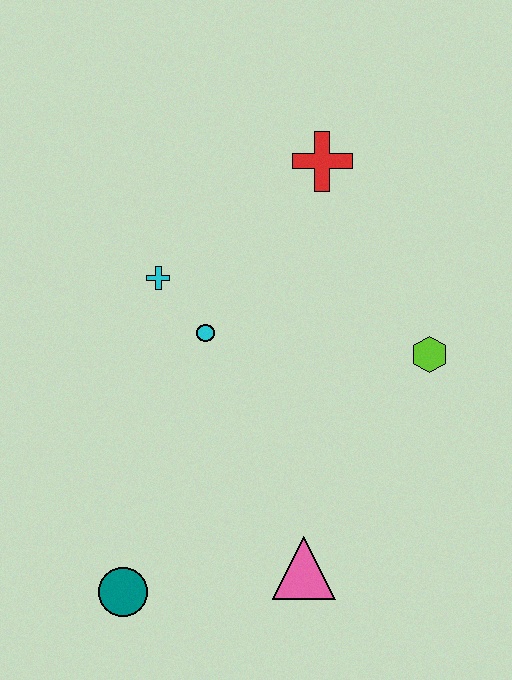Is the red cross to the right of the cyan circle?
Yes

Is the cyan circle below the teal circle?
No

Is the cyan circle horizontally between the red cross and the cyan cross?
Yes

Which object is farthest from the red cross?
The teal circle is farthest from the red cross.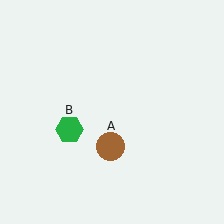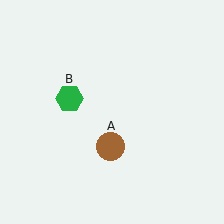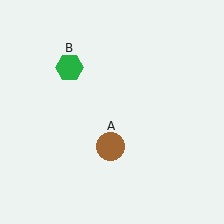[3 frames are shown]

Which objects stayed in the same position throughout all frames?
Brown circle (object A) remained stationary.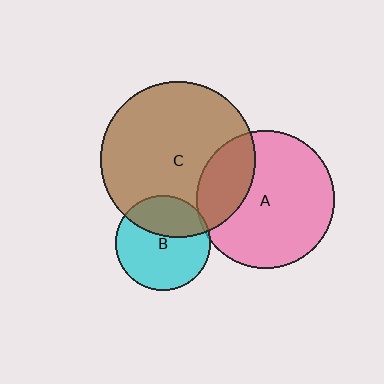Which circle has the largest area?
Circle C (brown).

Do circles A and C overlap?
Yes.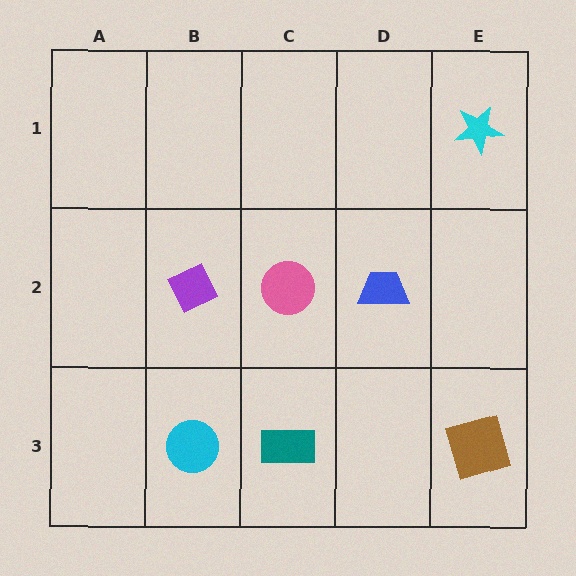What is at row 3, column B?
A cyan circle.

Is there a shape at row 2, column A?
No, that cell is empty.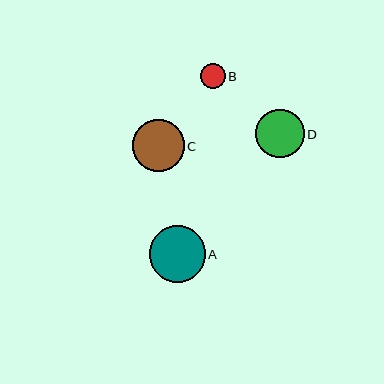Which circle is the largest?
Circle A is the largest with a size of approximately 56 pixels.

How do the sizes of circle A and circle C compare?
Circle A and circle C are approximately the same size.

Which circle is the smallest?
Circle B is the smallest with a size of approximately 25 pixels.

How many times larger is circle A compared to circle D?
Circle A is approximately 1.2 times the size of circle D.